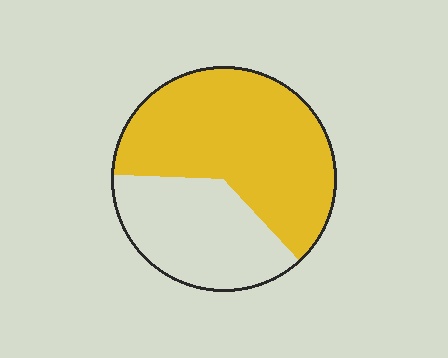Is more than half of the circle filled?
Yes.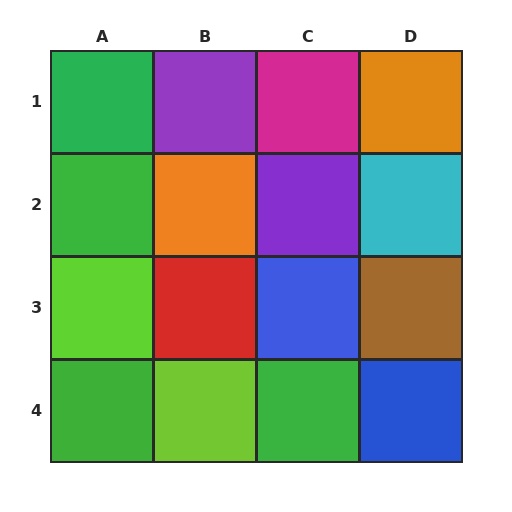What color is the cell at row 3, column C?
Blue.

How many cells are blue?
2 cells are blue.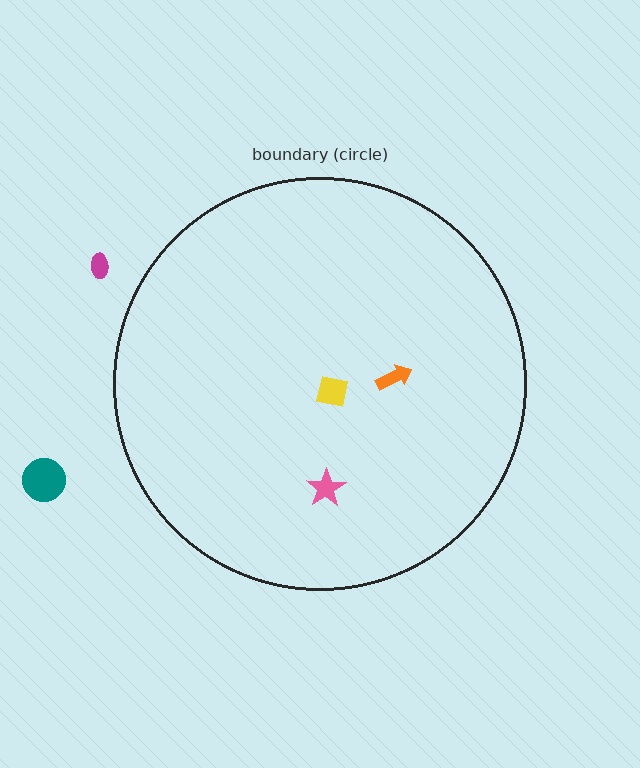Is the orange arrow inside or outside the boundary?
Inside.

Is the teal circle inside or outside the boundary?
Outside.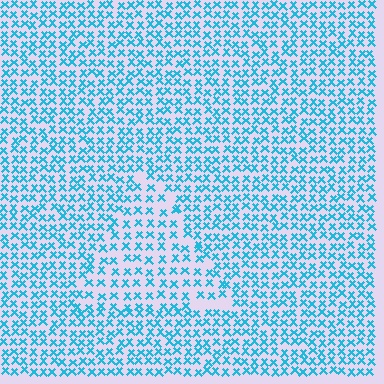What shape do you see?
I see a triangle.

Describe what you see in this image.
The image contains small cyan elements arranged at two different densities. A triangle-shaped region is visible where the elements are less densely packed than the surrounding area.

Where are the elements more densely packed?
The elements are more densely packed outside the triangle boundary.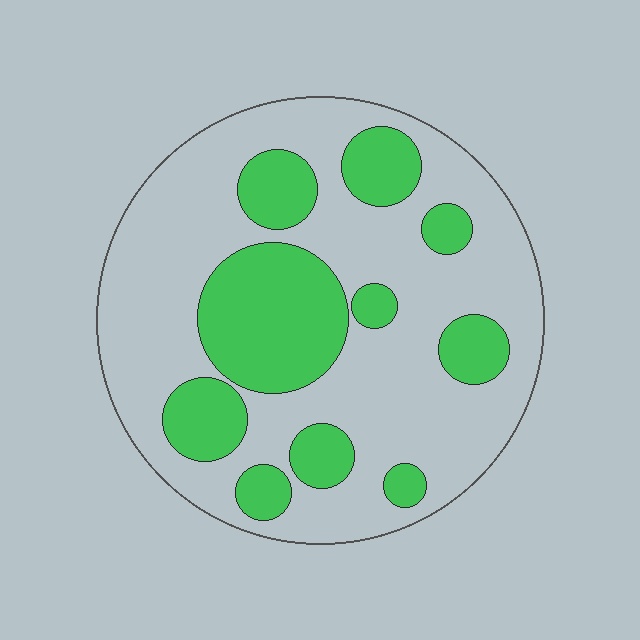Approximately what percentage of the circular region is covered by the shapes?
Approximately 30%.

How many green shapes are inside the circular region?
10.